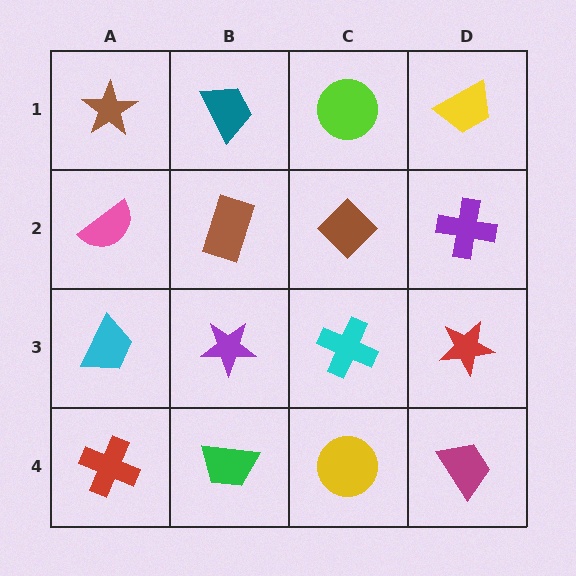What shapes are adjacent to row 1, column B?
A brown rectangle (row 2, column B), a brown star (row 1, column A), a lime circle (row 1, column C).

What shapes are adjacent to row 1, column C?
A brown diamond (row 2, column C), a teal trapezoid (row 1, column B), a yellow trapezoid (row 1, column D).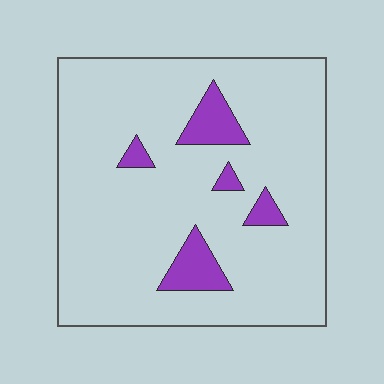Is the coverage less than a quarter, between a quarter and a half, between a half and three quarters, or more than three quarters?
Less than a quarter.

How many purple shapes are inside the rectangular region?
5.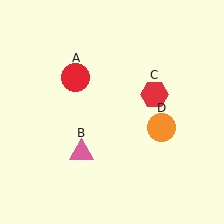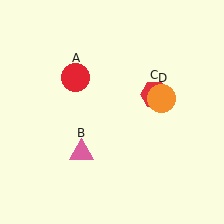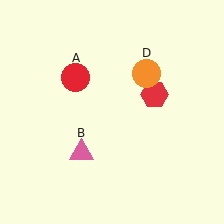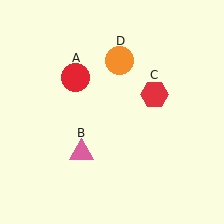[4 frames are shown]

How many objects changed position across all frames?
1 object changed position: orange circle (object D).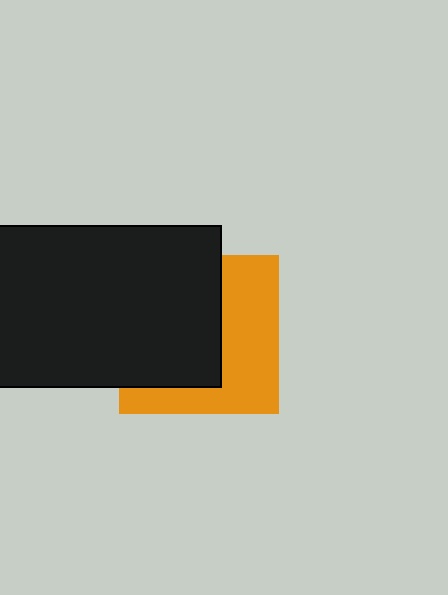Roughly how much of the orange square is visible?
About half of it is visible (roughly 47%).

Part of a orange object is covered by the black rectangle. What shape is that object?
It is a square.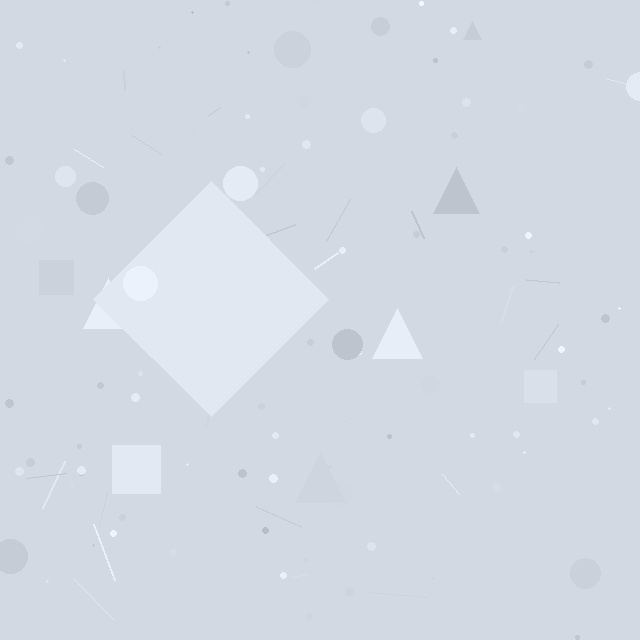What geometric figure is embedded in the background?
A diamond is embedded in the background.